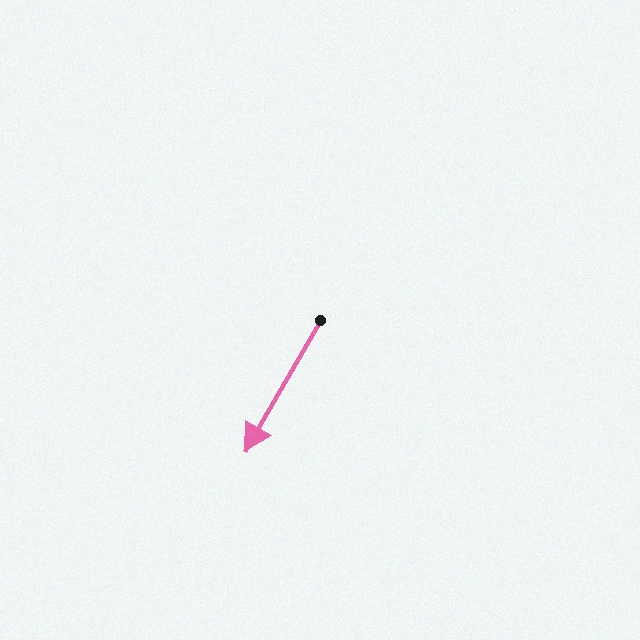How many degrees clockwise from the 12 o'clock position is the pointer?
Approximately 210 degrees.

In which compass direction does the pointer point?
Southwest.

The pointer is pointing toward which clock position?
Roughly 7 o'clock.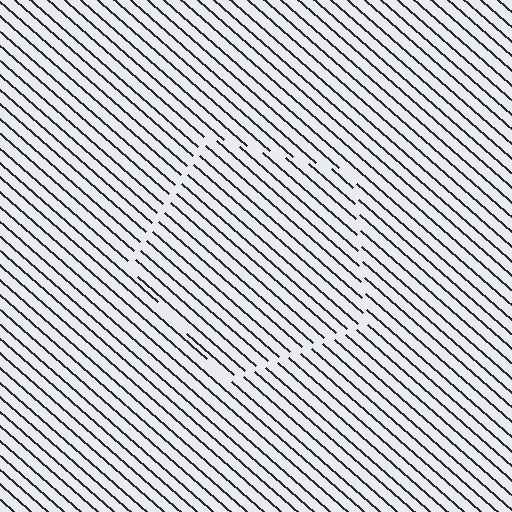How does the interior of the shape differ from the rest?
The interior of the shape contains the same grating, shifted by half a period — the contour is defined by the phase discontinuity where line-ends from the inner and outer gratings abut.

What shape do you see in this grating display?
An illusory pentagon. The interior of the shape contains the same grating, shifted by half a period — the contour is defined by the phase discontinuity where line-ends from the inner and outer gratings abut.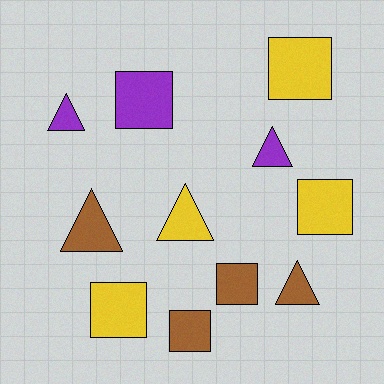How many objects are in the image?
There are 11 objects.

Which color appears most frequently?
Brown, with 4 objects.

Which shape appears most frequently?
Square, with 6 objects.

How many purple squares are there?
There is 1 purple square.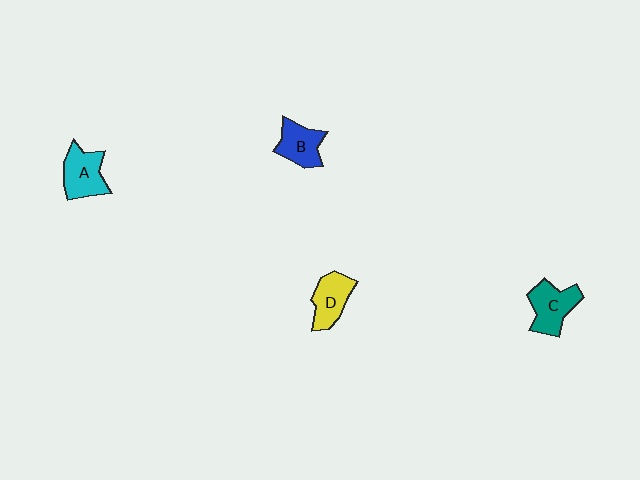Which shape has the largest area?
Shape C (teal).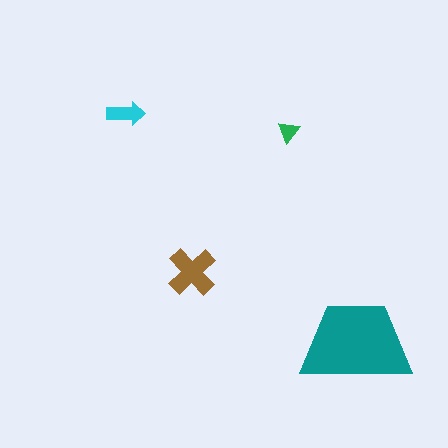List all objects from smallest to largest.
The green triangle, the cyan arrow, the brown cross, the teal trapezoid.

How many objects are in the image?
There are 4 objects in the image.